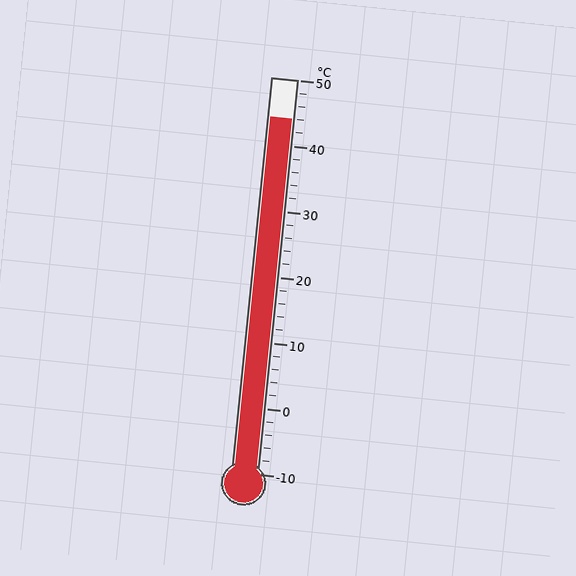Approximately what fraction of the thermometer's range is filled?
The thermometer is filled to approximately 90% of its range.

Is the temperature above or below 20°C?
The temperature is above 20°C.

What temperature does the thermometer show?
The thermometer shows approximately 44°C.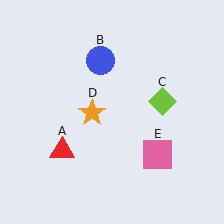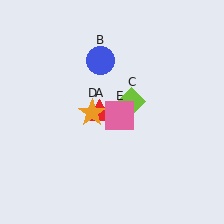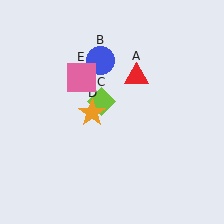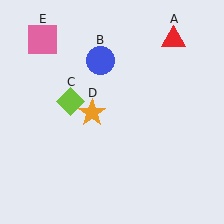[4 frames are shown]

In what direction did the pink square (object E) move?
The pink square (object E) moved up and to the left.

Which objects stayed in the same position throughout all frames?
Blue circle (object B) and orange star (object D) remained stationary.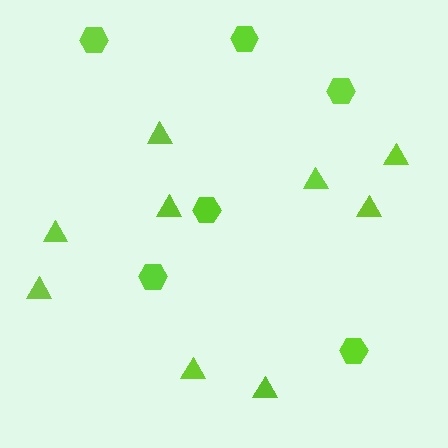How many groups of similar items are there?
There are 2 groups: one group of hexagons (6) and one group of triangles (9).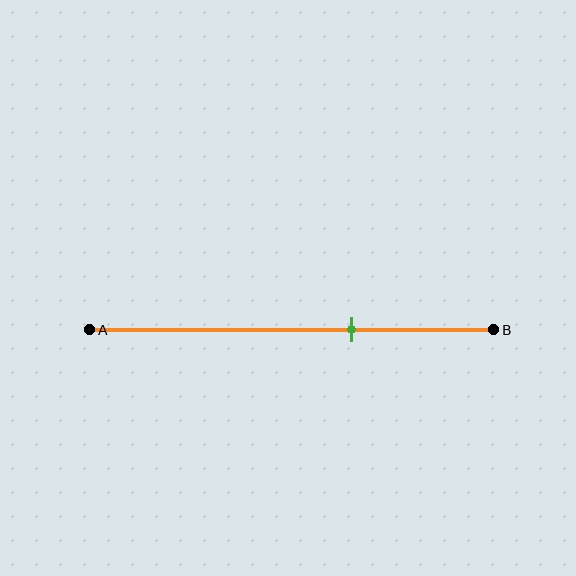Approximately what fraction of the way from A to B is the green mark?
The green mark is approximately 65% of the way from A to B.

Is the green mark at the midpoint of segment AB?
No, the mark is at about 65% from A, not at the 50% midpoint.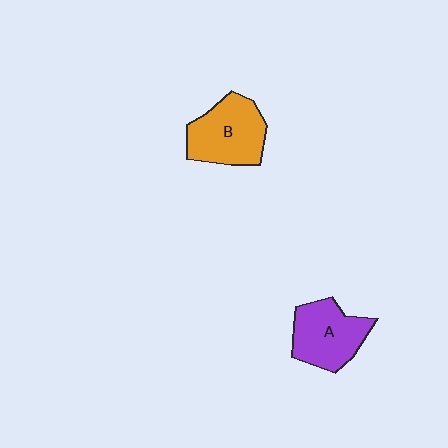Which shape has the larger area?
Shape B (orange).